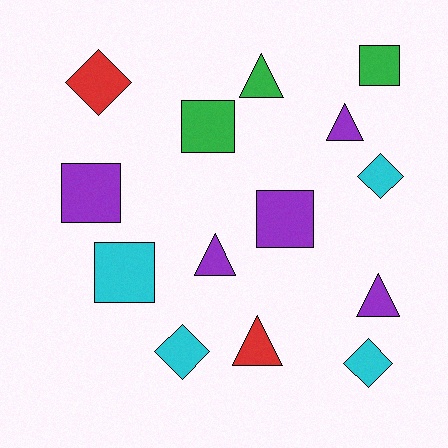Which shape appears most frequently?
Square, with 5 objects.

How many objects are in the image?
There are 14 objects.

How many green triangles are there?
There is 1 green triangle.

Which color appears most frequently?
Purple, with 5 objects.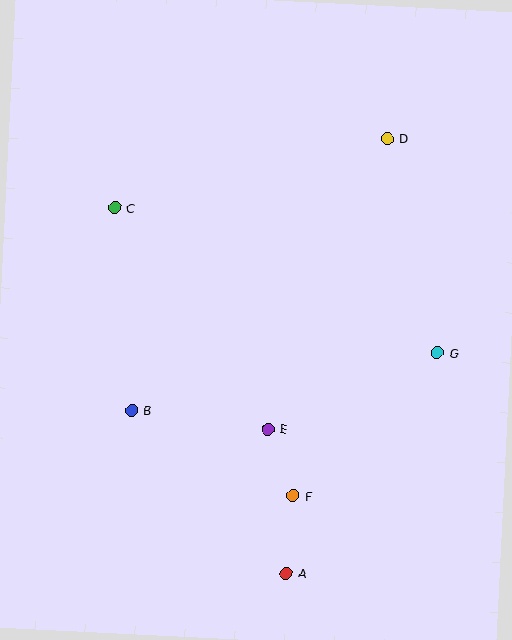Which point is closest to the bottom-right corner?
Point A is closest to the bottom-right corner.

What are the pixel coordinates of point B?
Point B is at (132, 410).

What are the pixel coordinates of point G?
Point G is at (438, 353).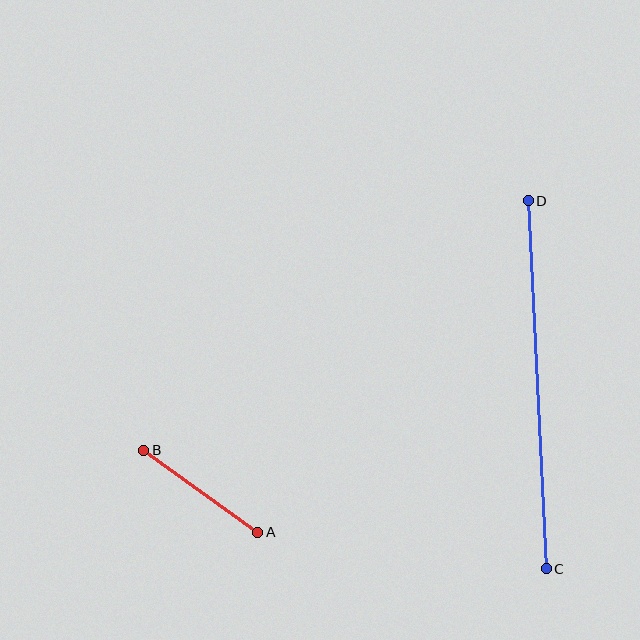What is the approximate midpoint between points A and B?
The midpoint is at approximately (201, 491) pixels.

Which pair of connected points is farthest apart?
Points C and D are farthest apart.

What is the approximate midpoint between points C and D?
The midpoint is at approximately (537, 385) pixels.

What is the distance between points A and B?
The distance is approximately 141 pixels.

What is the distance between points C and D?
The distance is approximately 368 pixels.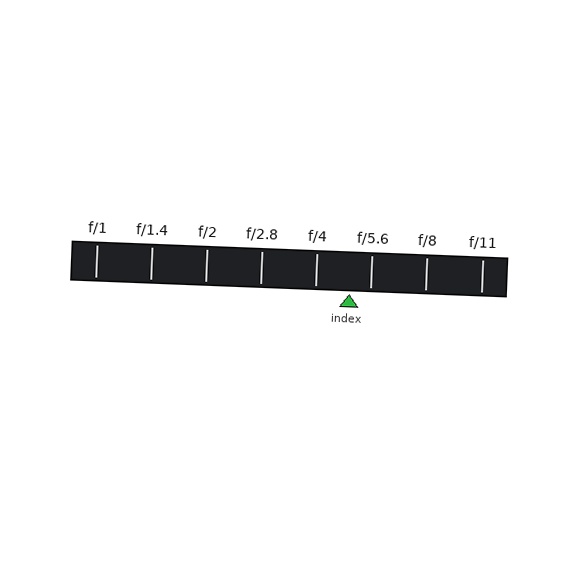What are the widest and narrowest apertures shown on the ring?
The widest aperture shown is f/1 and the narrowest is f/11.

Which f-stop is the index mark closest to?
The index mark is closest to f/5.6.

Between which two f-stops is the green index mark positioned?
The index mark is between f/4 and f/5.6.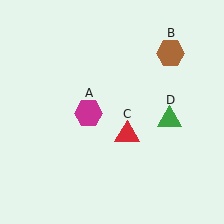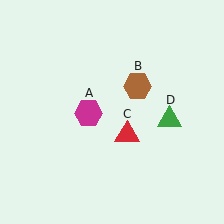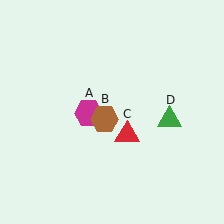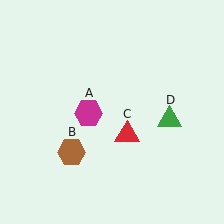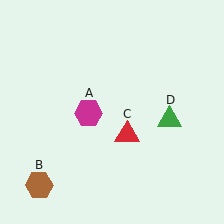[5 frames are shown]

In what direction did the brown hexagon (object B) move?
The brown hexagon (object B) moved down and to the left.